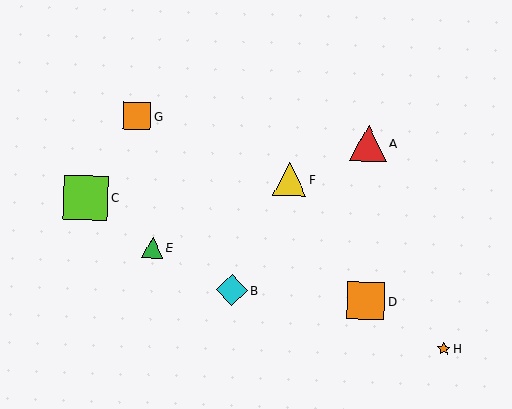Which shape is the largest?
The lime square (labeled C) is the largest.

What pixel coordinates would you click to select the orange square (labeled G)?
Click at (137, 116) to select the orange square G.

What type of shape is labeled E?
Shape E is a green triangle.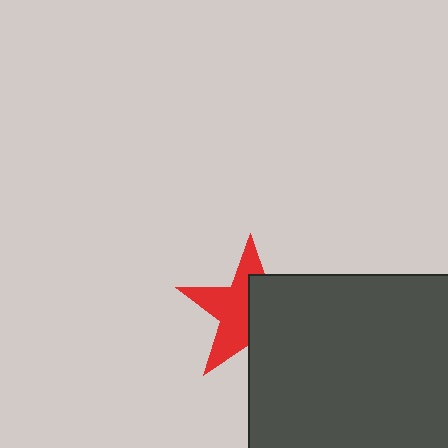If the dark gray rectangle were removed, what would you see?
You would see the complete red star.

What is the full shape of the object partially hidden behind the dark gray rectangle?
The partially hidden object is a red star.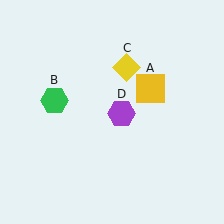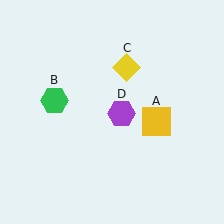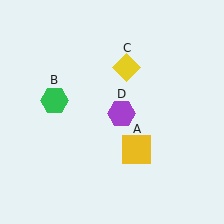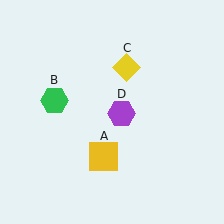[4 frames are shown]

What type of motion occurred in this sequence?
The yellow square (object A) rotated clockwise around the center of the scene.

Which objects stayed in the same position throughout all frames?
Green hexagon (object B) and yellow diamond (object C) and purple hexagon (object D) remained stationary.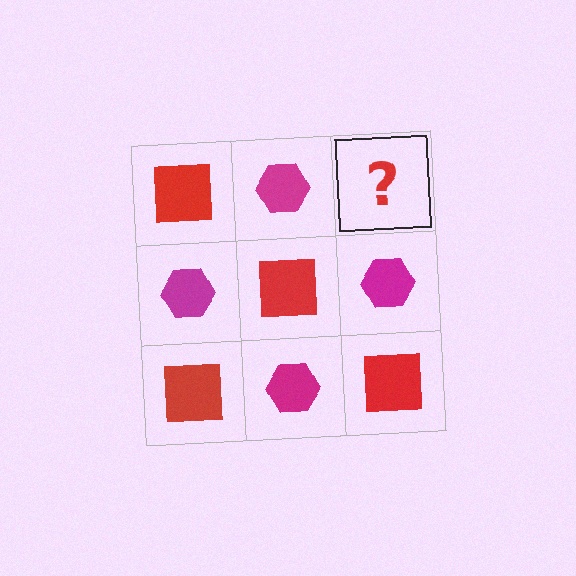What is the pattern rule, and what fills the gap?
The rule is that it alternates red square and magenta hexagon in a checkerboard pattern. The gap should be filled with a red square.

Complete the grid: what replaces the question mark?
The question mark should be replaced with a red square.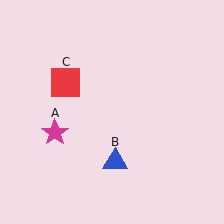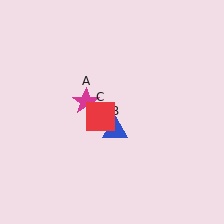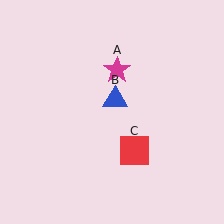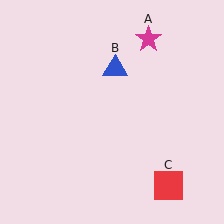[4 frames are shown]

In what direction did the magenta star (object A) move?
The magenta star (object A) moved up and to the right.